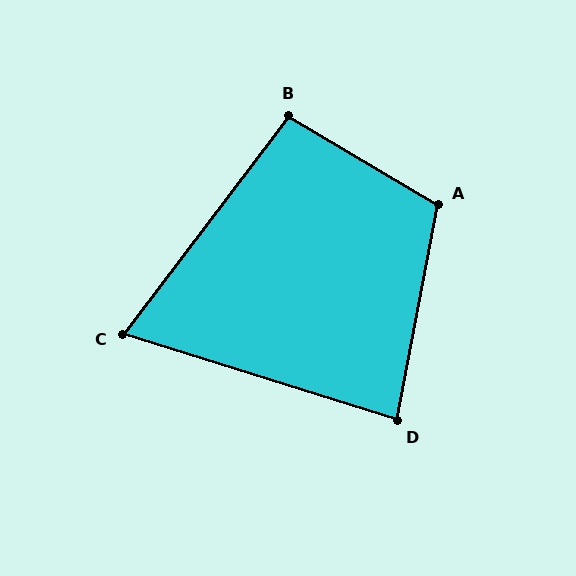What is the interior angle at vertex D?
Approximately 83 degrees (acute).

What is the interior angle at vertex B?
Approximately 97 degrees (obtuse).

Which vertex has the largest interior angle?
A, at approximately 110 degrees.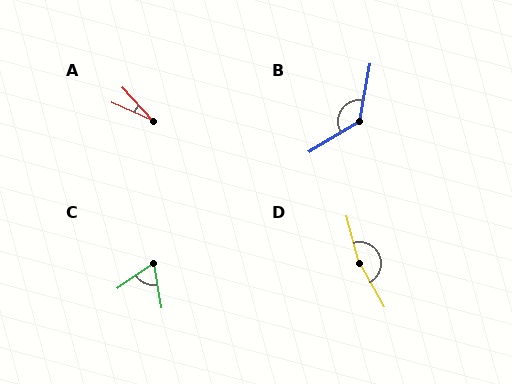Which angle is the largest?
D, at approximately 166 degrees.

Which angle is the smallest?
A, at approximately 25 degrees.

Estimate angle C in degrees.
Approximately 64 degrees.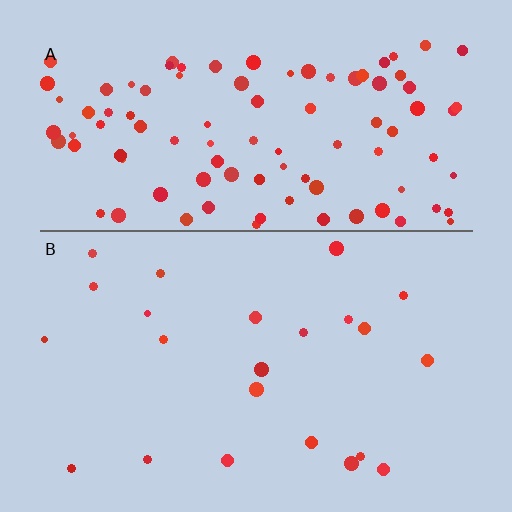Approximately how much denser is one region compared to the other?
Approximately 4.4× — region A over region B.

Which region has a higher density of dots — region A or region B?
A (the top).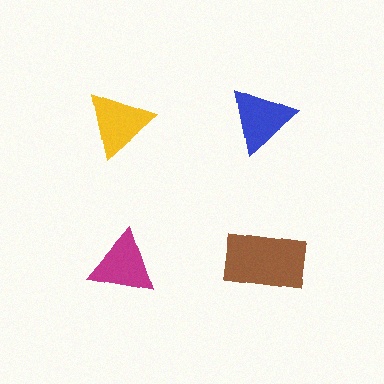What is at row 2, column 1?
A magenta triangle.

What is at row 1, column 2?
A blue triangle.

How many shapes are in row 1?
2 shapes.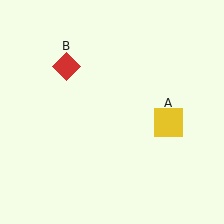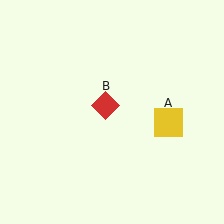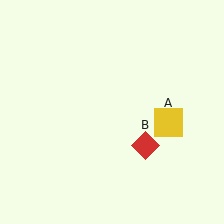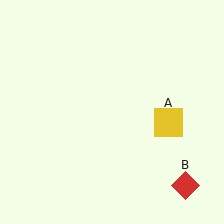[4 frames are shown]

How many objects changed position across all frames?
1 object changed position: red diamond (object B).